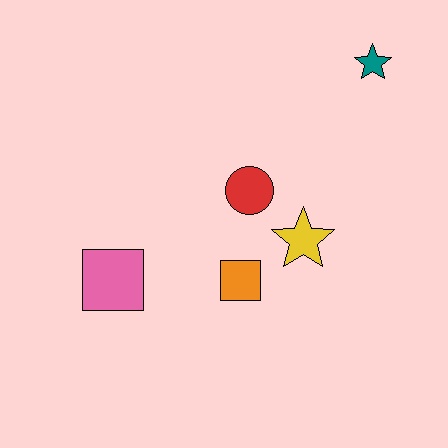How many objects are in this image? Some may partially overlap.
There are 5 objects.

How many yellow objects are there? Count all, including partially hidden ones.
There is 1 yellow object.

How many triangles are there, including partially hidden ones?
There are no triangles.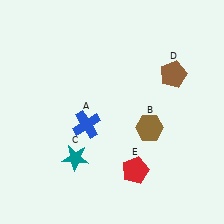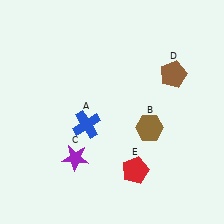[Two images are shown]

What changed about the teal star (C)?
In Image 1, C is teal. In Image 2, it changed to purple.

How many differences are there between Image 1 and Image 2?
There is 1 difference between the two images.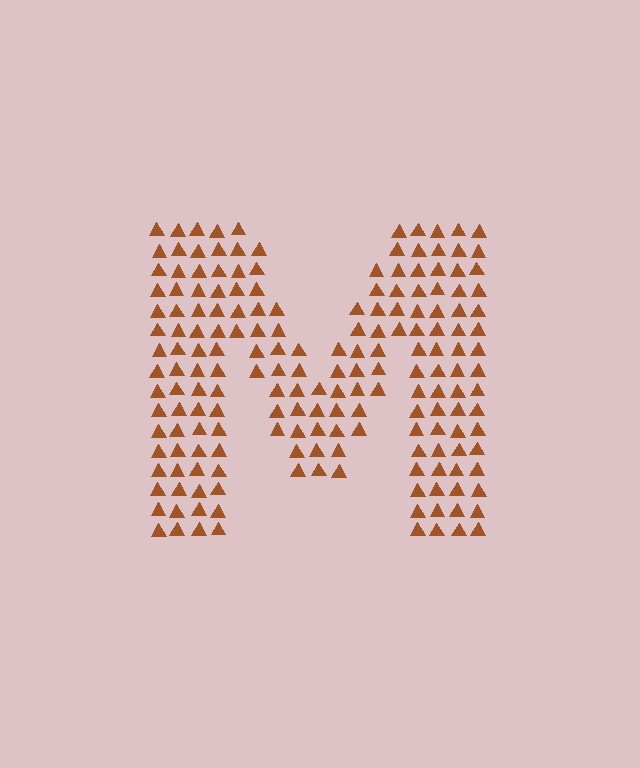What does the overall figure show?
The overall figure shows the letter M.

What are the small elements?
The small elements are triangles.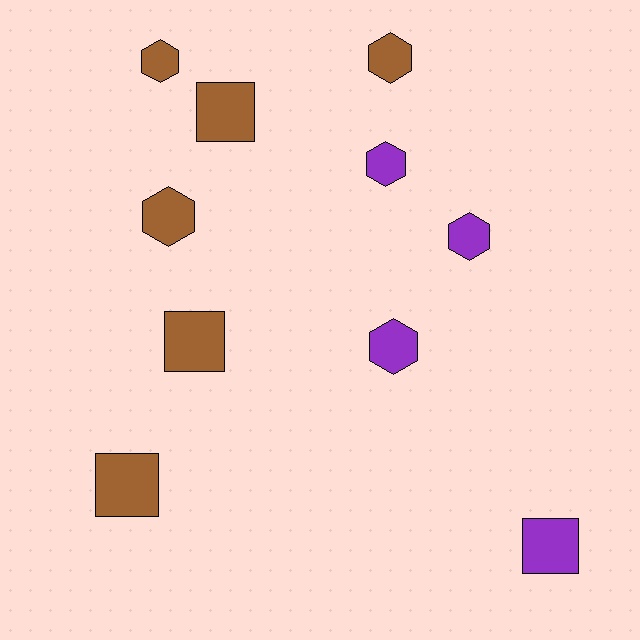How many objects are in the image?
There are 10 objects.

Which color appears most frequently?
Brown, with 6 objects.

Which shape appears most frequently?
Hexagon, with 6 objects.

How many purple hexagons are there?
There are 3 purple hexagons.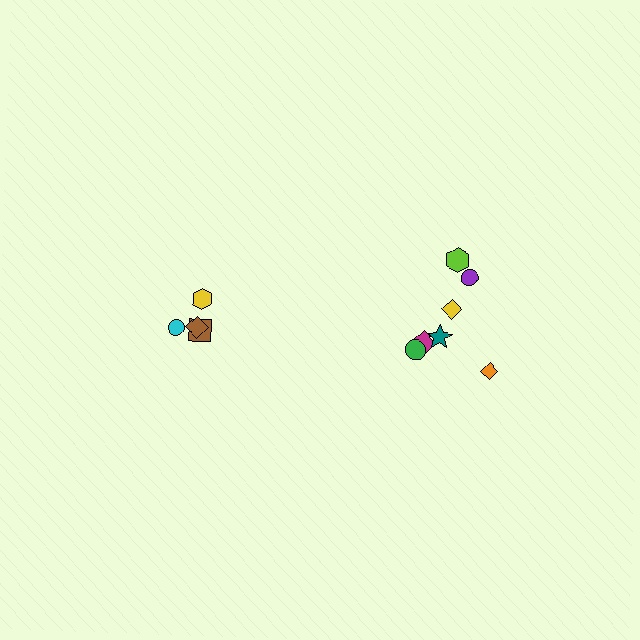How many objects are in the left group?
There are 4 objects.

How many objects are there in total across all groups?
There are 11 objects.